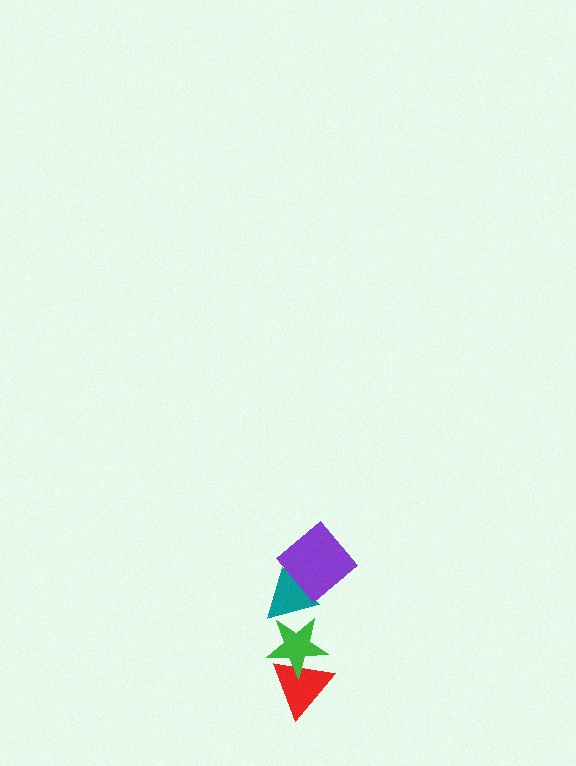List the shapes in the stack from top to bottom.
From top to bottom: the purple diamond, the teal triangle, the green star, the red triangle.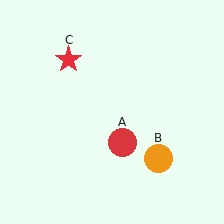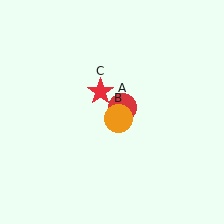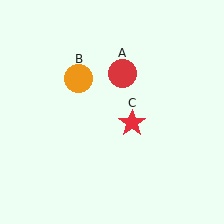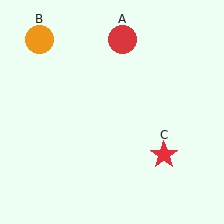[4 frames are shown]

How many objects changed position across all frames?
3 objects changed position: red circle (object A), orange circle (object B), red star (object C).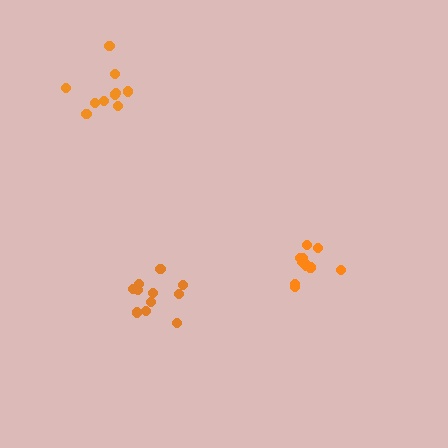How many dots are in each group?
Group 1: 11 dots, Group 2: 11 dots, Group 3: 11 dots (33 total).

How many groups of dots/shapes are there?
There are 3 groups.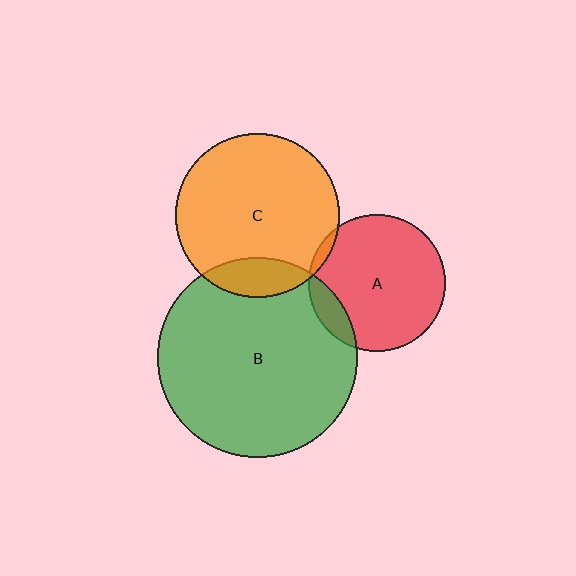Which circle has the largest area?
Circle B (green).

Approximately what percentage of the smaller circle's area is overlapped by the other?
Approximately 10%.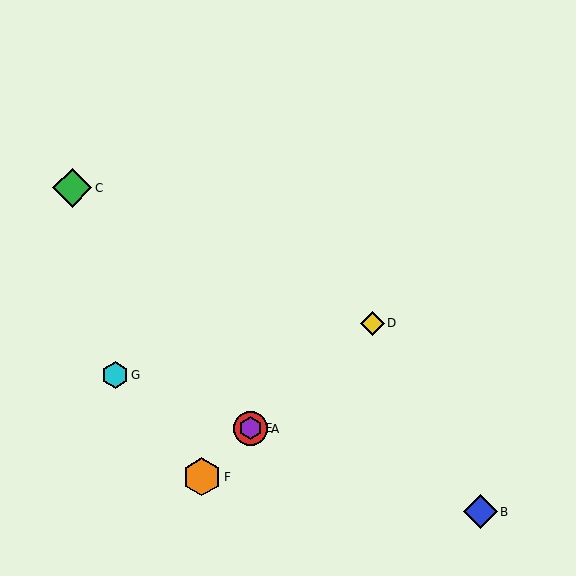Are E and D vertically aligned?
No, E is at x≈251 and D is at x≈372.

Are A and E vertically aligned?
Yes, both are at x≈251.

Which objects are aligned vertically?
Objects A, E are aligned vertically.